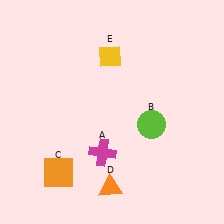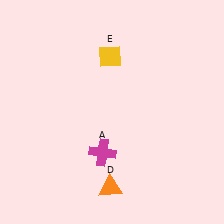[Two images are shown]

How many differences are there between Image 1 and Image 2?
There are 2 differences between the two images.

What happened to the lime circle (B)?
The lime circle (B) was removed in Image 2. It was in the bottom-right area of Image 1.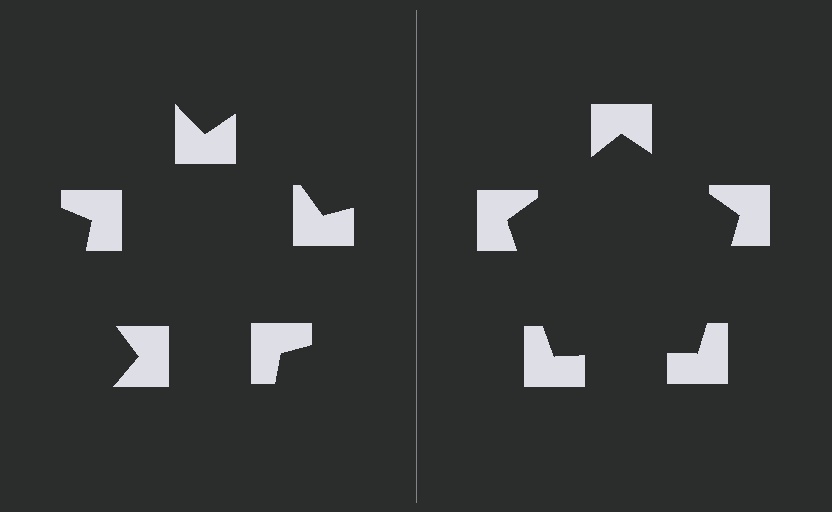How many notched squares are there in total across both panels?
10 — 5 on each side.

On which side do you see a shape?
An illusory pentagon appears on the right side. On the left side the wedge cuts are rotated, so no coherent shape forms.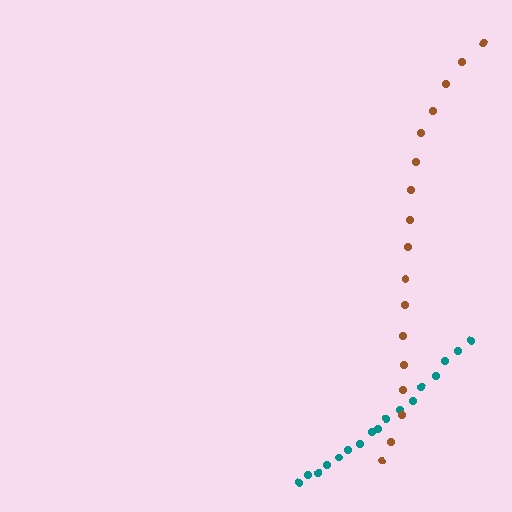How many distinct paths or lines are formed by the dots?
There are 2 distinct paths.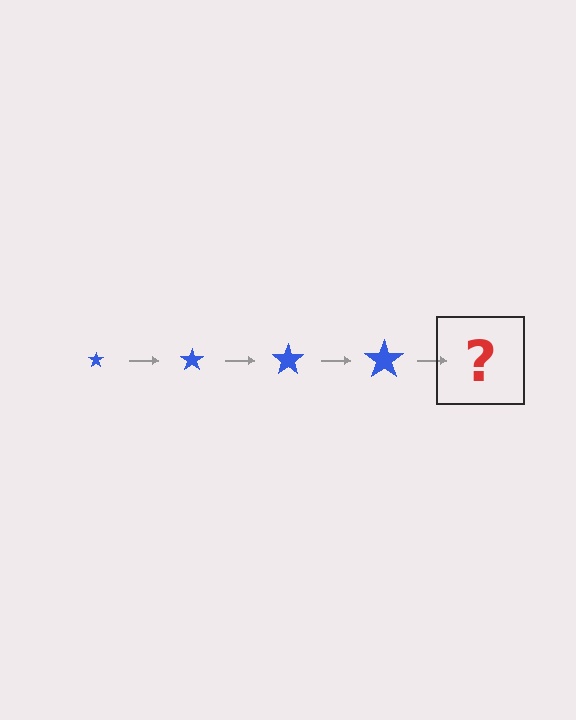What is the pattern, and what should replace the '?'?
The pattern is that the star gets progressively larger each step. The '?' should be a blue star, larger than the previous one.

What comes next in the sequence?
The next element should be a blue star, larger than the previous one.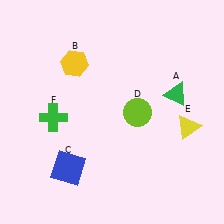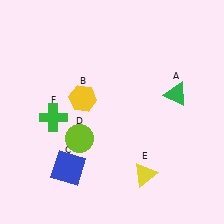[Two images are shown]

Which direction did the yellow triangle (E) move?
The yellow triangle (E) moved down.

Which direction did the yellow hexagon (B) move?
The yellow hexagon (B) moved down.